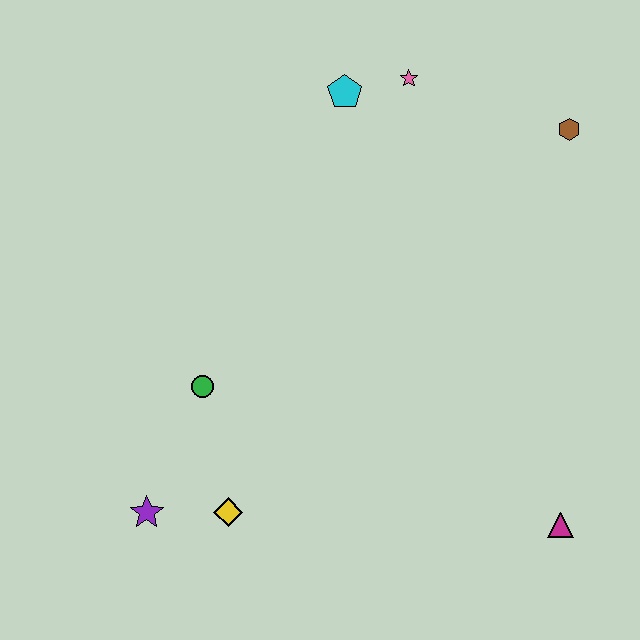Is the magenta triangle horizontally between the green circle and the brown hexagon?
Yes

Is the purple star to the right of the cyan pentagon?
No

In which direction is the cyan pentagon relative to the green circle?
The cyan pentagon is above the green circle.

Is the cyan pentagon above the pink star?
No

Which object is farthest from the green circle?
The brown hexagon is farthest from the green circle.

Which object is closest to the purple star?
The yellow diamond is closest to the purple star.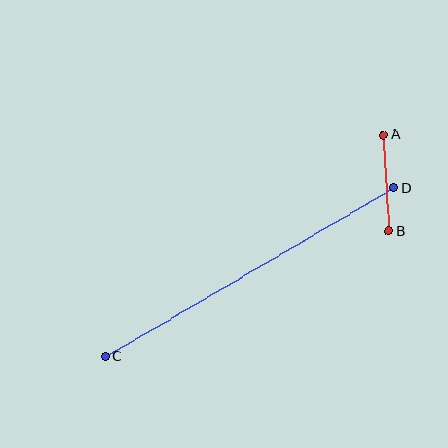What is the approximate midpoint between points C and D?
The midpoint is at approximately (249, 272) pixels.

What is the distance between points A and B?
The distance is approximately 96 pixels.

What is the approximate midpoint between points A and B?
The midpoint is at approximately (386, 183) pixels.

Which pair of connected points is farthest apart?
Points C and D are farthest apart.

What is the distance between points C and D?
The distance is approximately 335 pixels.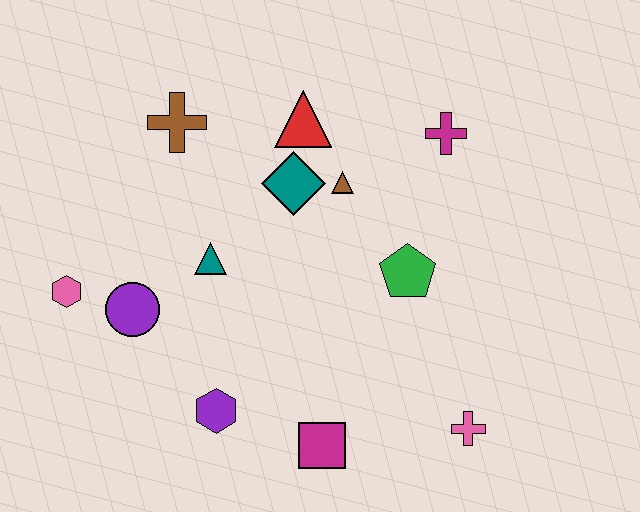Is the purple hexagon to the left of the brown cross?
No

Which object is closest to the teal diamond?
The brown triangle is closest to the teal diamond.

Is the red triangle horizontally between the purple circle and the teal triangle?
No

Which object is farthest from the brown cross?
The pink cross is farthest from the brown cross.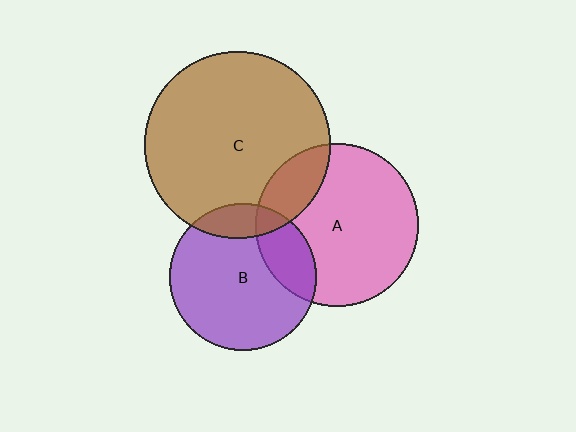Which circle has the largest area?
Circle C (brown).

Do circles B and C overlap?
Yes.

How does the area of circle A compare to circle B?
Approximately 1.2 times.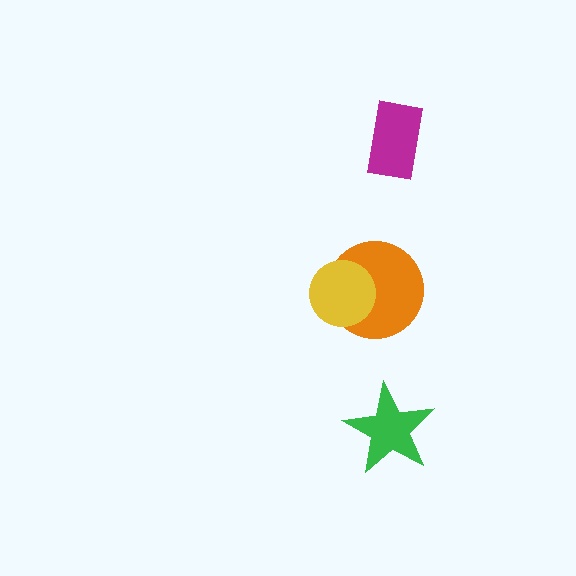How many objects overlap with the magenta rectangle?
0 objects overlap with the magenta rectangle.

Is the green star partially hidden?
No, no other shape covers it.